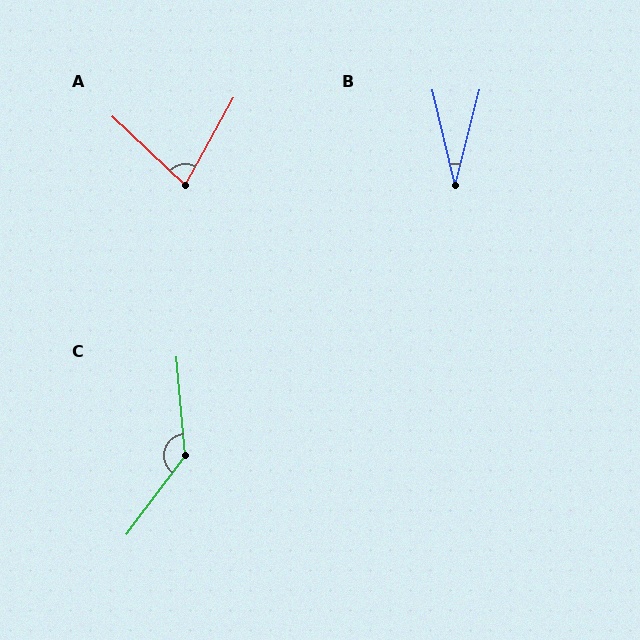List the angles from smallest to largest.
B (28°), A (76°), C (138°).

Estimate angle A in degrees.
Approximately 76 degrees.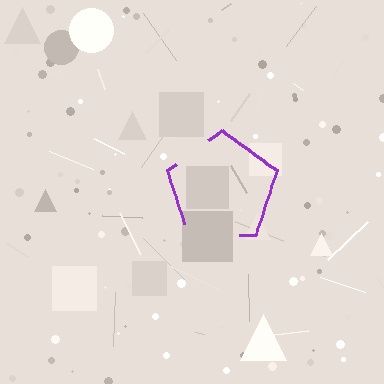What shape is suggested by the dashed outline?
The dashed outline suggests a pentagon.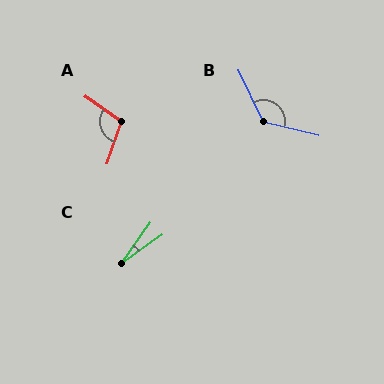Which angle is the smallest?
C, at approximately 20 degrees.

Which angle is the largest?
B, at approximately 129 degrees.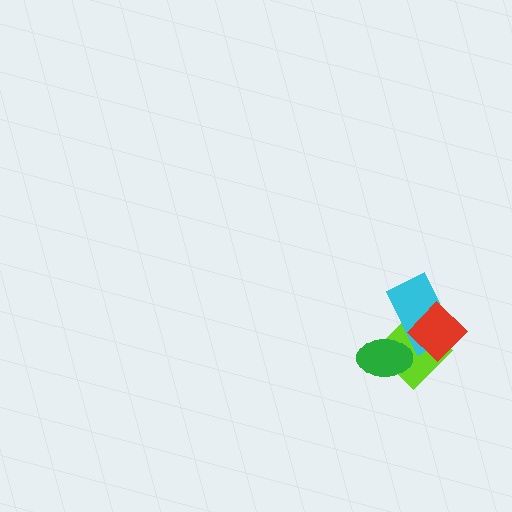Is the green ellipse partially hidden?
Yes, it is partially covered by another shape.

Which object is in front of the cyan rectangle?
The red diamond is in front of the cyan rectangle.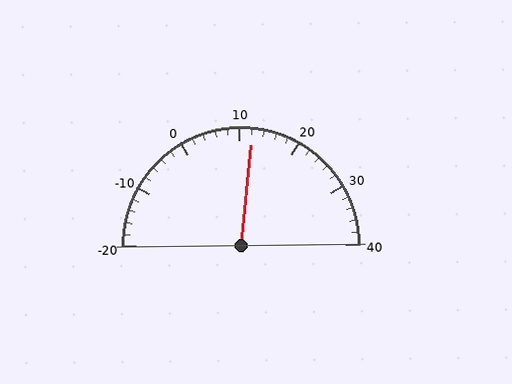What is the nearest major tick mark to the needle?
The nearest major tick mark is 10.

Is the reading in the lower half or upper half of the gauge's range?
The reading is in the upper half of the range (-20 to 40).